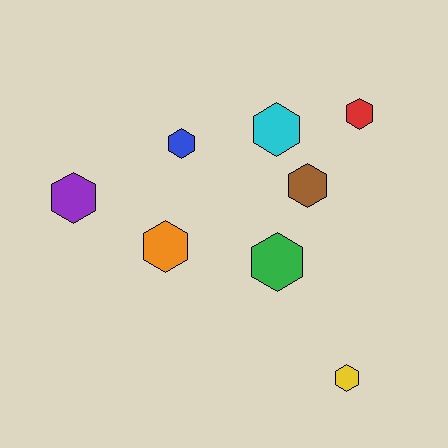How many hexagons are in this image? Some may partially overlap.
There are 8 hexagons.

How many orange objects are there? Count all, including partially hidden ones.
There is 1 orange object.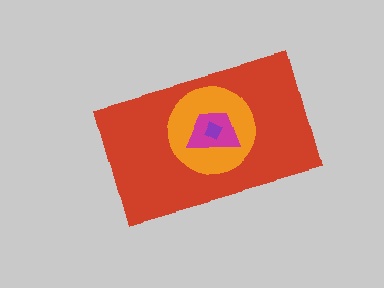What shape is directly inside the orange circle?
The magenta trapezoid.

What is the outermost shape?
The red rectangle.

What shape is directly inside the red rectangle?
The orange circle.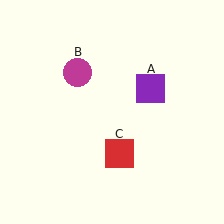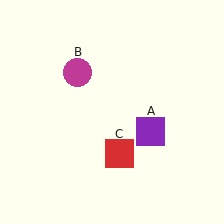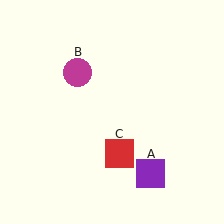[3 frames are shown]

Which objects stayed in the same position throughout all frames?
Magenta circle (object B) and red square (object C) remained stationary.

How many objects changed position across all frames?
1 object changed position: purple square (object A).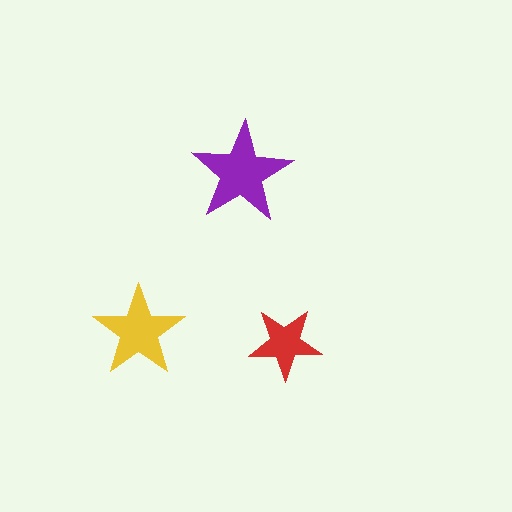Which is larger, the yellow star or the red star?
The yellow one.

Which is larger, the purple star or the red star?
The purple one.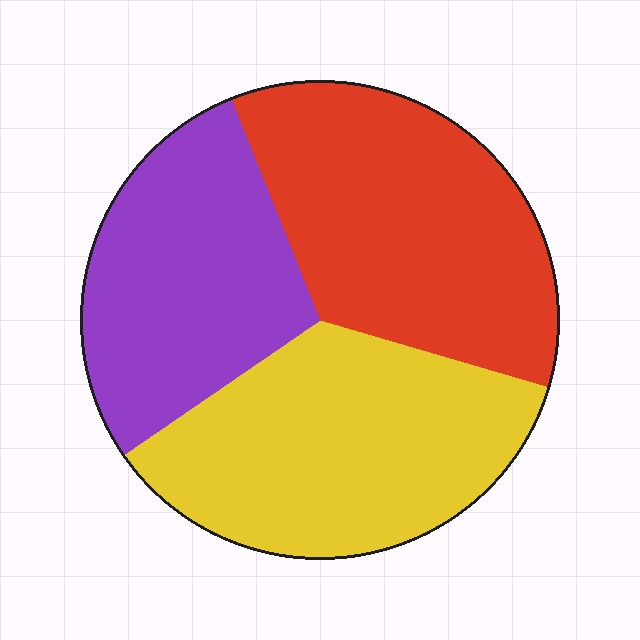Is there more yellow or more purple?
Yellow.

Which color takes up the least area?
Purple, at roughly 30%.